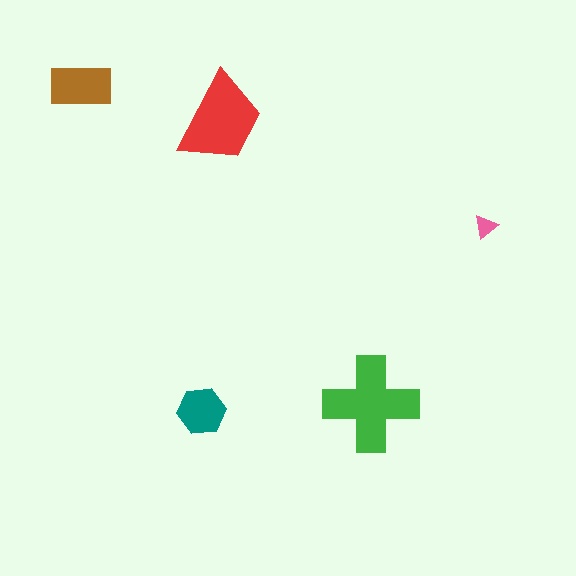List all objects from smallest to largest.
The pink triangle, the teal hexagon, the brown rectangle, the red trapezoid, the green cross.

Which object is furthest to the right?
The pink triangle is rightmost.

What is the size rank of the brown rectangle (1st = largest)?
3rd.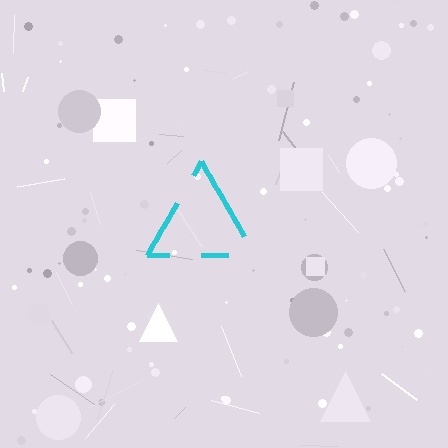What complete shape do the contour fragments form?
The contour fragments form a triangle.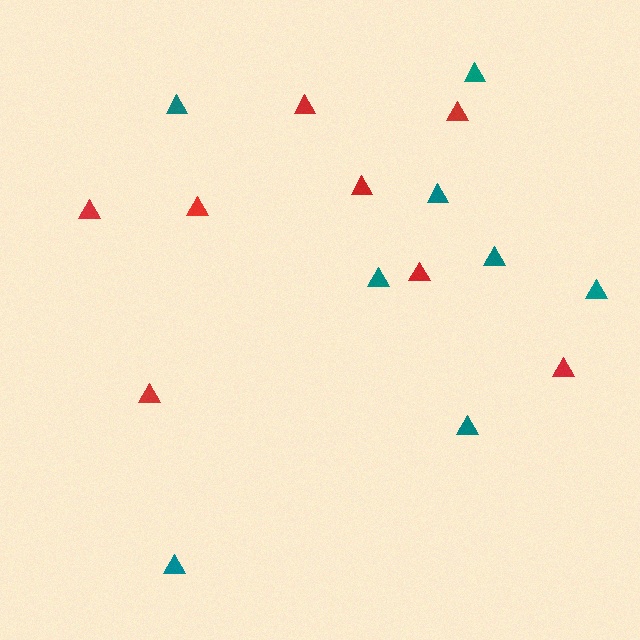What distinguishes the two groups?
There are 2 groups: one group of red triangles (8) and one group of teal triangles (8).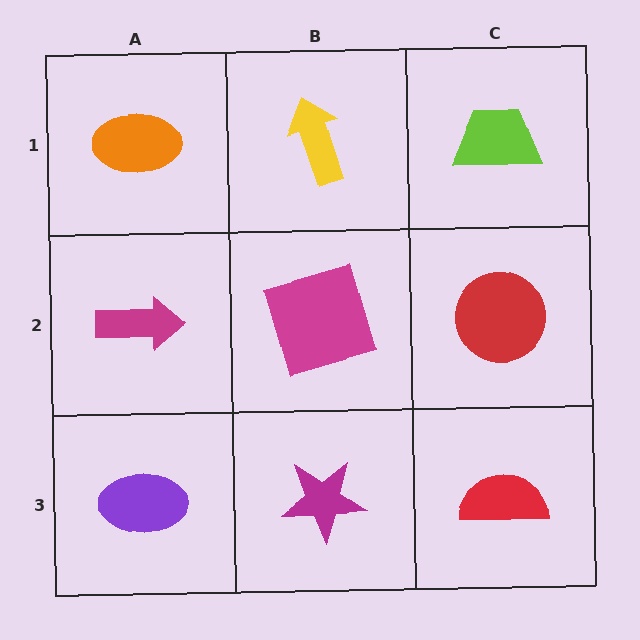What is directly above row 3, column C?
A red circle.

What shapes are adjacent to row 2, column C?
A lime trapezoid (row 1, column C), a red semicircle (row 3, column C), a magenta square (row 2, column B).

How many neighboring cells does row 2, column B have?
4.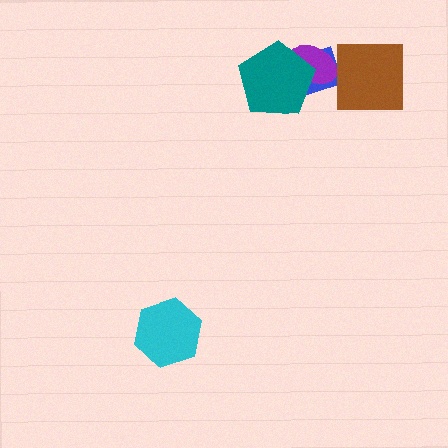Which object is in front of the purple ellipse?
The teal pentagon is in front of the purple ellipse.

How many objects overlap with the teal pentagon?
2 objects overlap with the teal pentagon.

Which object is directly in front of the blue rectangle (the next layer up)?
The purple ellipse is directly in front of the blue rectangle.